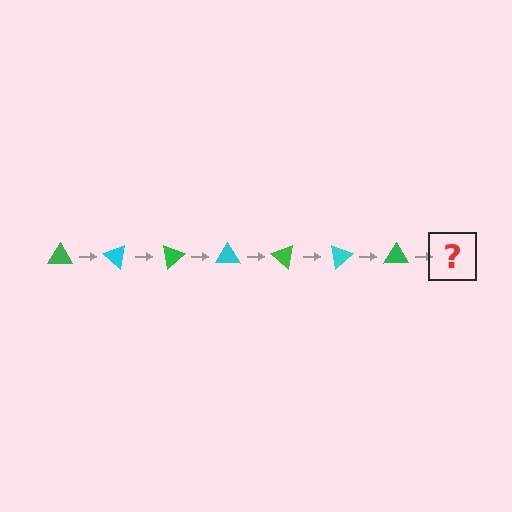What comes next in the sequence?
The next element should be a cyan triangle, rotated 280 degrees from the start.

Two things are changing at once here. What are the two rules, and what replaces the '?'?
The two rules are that it rotates 40 degrees each step and the color cycles through green and cyan. The '?' should be a cyan triangle, rotated 280 degrees from the start.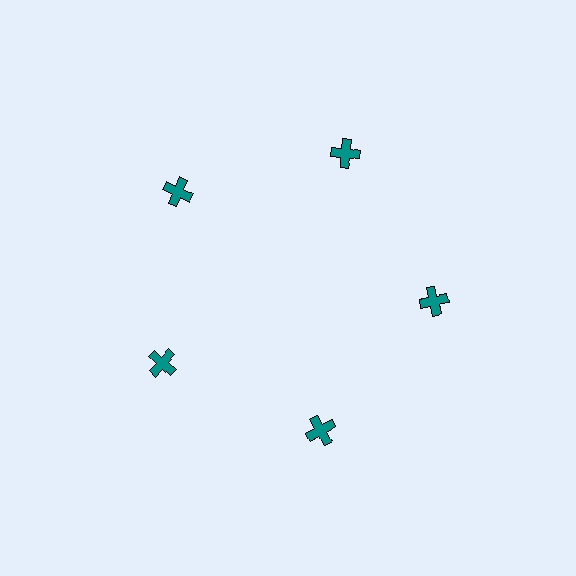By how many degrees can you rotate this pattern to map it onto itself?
The pattern maps onto itself every 72 degrees of rotation.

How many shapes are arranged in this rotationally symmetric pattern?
There are 5 shapes, arranged in 5 groups of 1.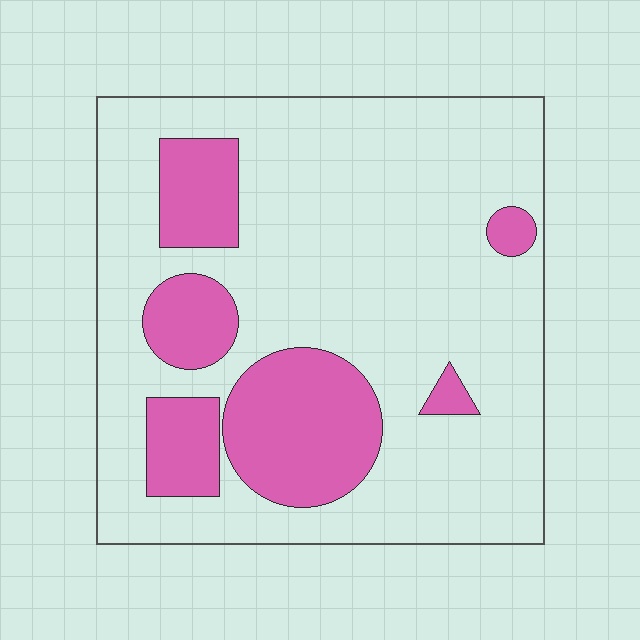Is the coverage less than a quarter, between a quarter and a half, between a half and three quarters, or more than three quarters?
Less than a quarter.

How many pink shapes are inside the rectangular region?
6.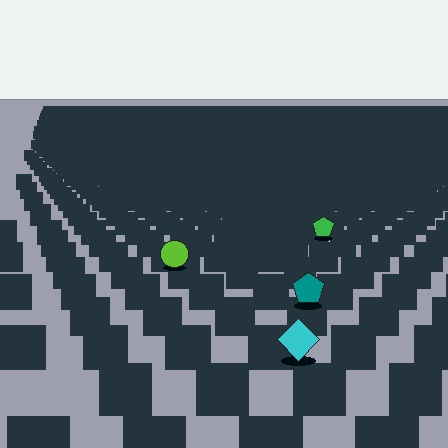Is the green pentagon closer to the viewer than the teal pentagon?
No. The teal pentagon is closer — you can tell from the texture gradient: the ground texture is coarser near it.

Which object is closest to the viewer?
The cyan diamond is closest. The texture marks near it are larger and more spread out.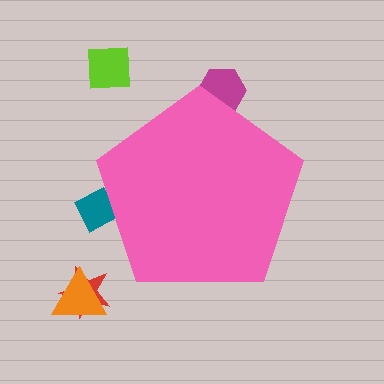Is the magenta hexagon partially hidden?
Yes, the magenta hexagon is partially hidden behind the pink pentagon.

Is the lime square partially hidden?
No, the lime square is fully visible.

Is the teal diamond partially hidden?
Yes, the teal diamond is partially hidden behind the pink pentagon.